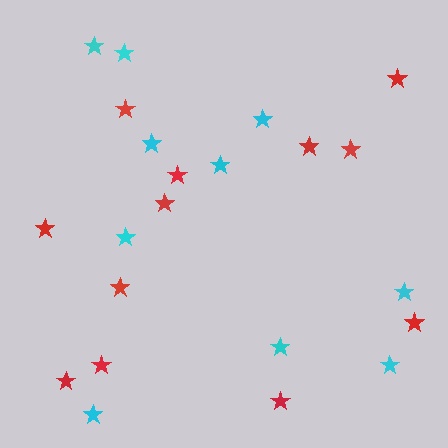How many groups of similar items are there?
There are 2 groups: one group of red stars (12) and one group of cyan stars (10).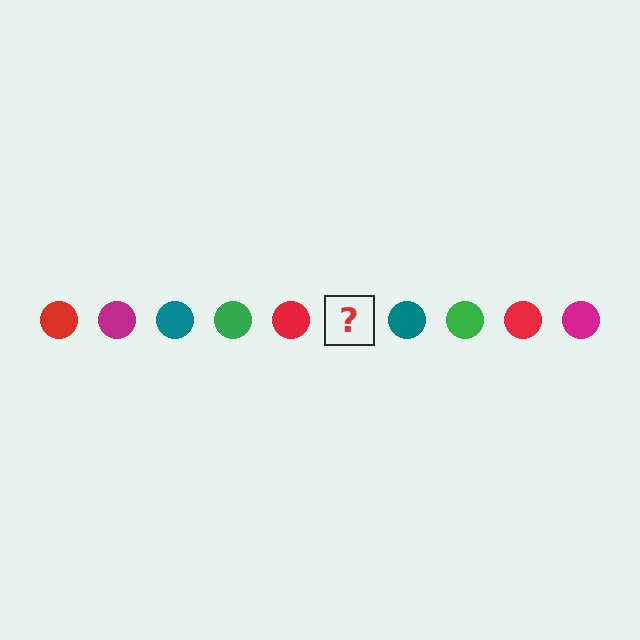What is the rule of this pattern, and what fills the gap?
The rule is that the pattern cycles through red, magenta, teal, green circles. The gap should be filled with a magenta circle.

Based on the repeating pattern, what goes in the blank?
The blank should be a magenta circle.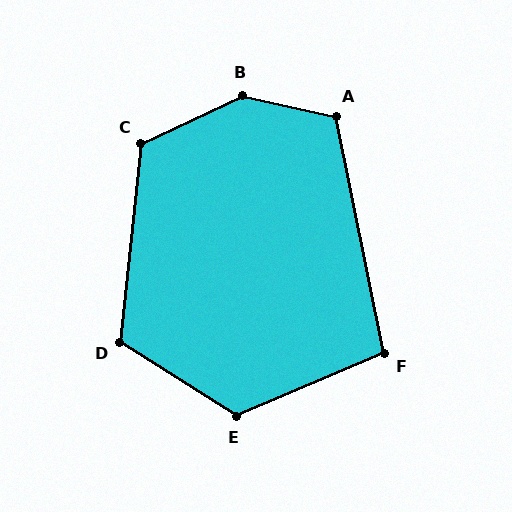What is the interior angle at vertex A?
Approximately 114 degrees (obtuse).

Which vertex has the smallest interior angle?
F, at approximately 102 degrees.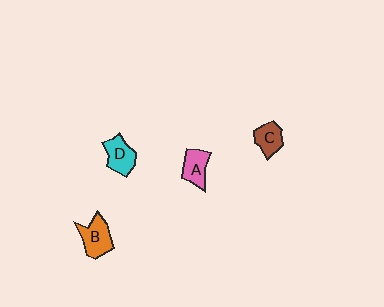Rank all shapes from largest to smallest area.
From largest to smallest: B (orange), D (cyan), A (pink), C (brown).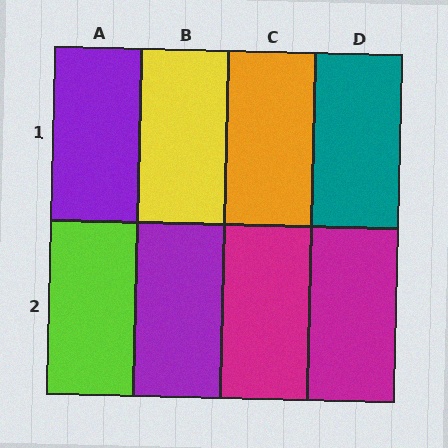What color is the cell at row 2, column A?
Lime.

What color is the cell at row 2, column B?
Purple.